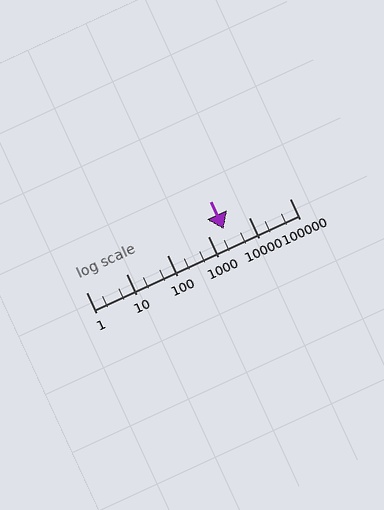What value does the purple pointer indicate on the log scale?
The pointer indicates approximately 2400.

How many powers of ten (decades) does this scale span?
The scale spans 5 decades, from 1 to 100000.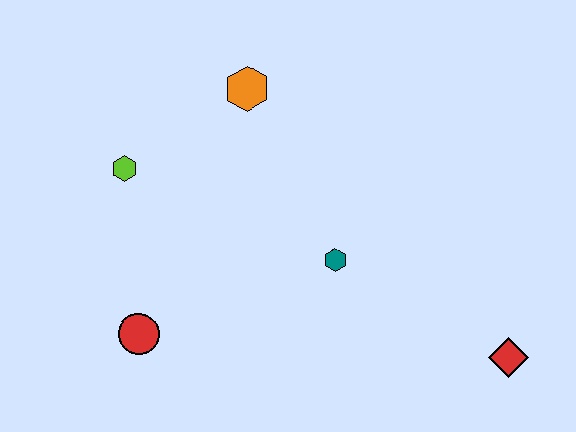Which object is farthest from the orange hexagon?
The red diamond is farthest from the orange hexagon.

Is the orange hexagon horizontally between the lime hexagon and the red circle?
No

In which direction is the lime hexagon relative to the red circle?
The lime hexagon is above the red circle.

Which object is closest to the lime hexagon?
The orange hexagon is closest to the lime hexagon.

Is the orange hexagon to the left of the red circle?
No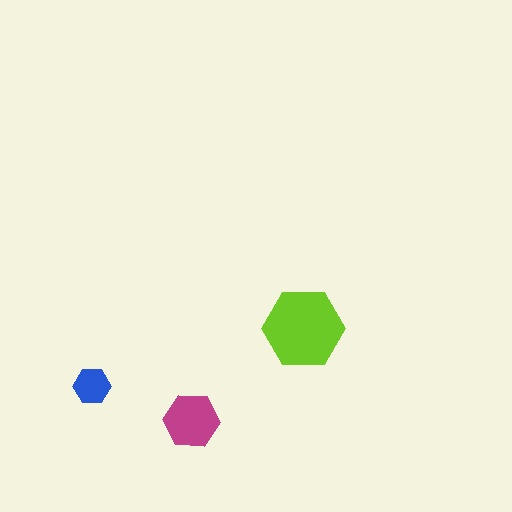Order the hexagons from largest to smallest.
the lime one, the magenta one, the blue one.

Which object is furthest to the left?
The blue hexagon is leftmost.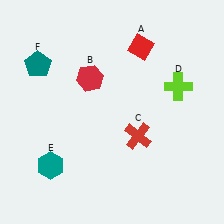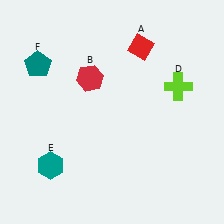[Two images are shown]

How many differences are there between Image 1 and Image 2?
There is 1 difference between the two images.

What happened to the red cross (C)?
The red cross (C) was removed in Image 2. It was in the bottom-right area of Image 1.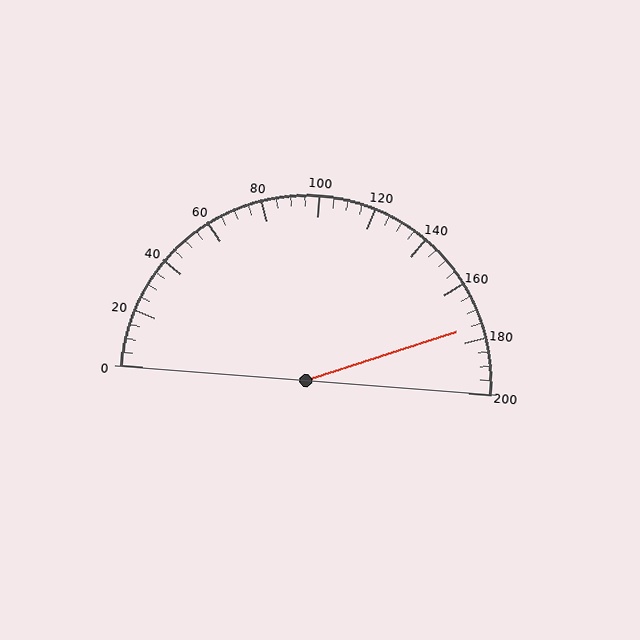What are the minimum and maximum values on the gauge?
The gauge ranges from 0 to 200.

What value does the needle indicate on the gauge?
The needle indicates approximately 175.